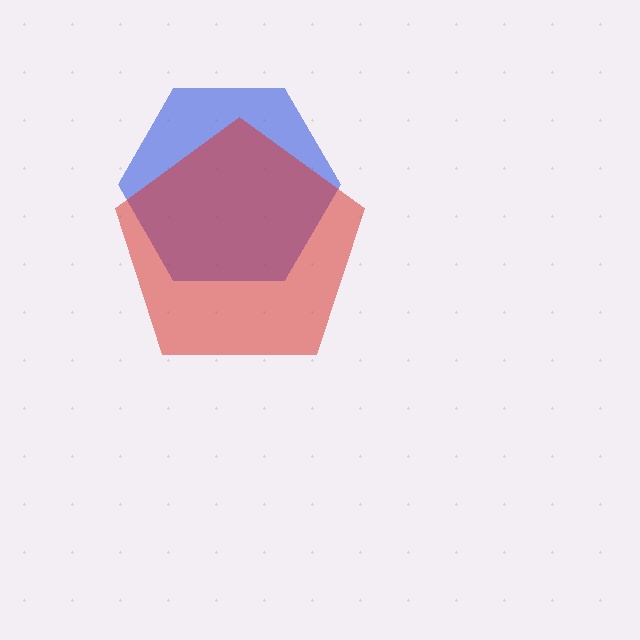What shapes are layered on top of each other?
The layered shapes are: a blue hexagon, a red pentagon.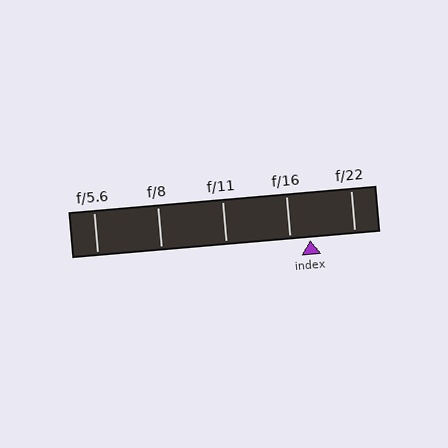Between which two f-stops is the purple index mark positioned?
The index mark is between f/16 and f/22.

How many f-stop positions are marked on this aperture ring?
There are 5 f-stop positions marked.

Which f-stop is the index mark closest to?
The index mark is closest to f/16.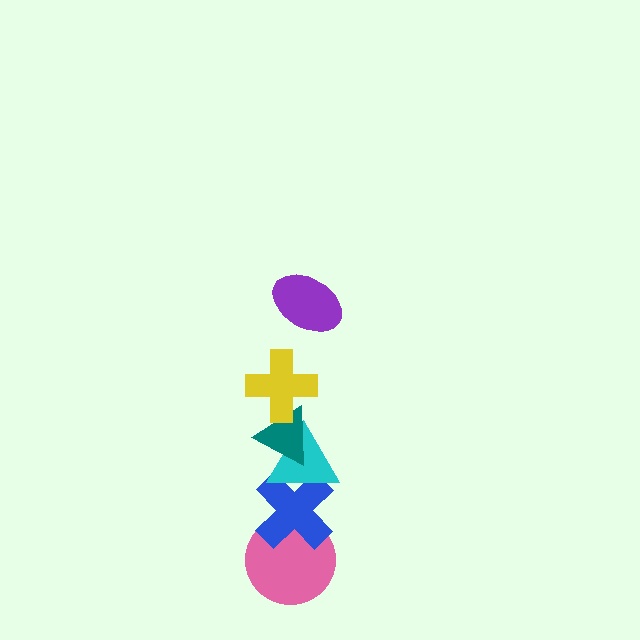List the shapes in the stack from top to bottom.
From top to bottom: the purple ellipse, the yellow cross, the teal triangle, the cyan triangle, the blue cross, the pink circle.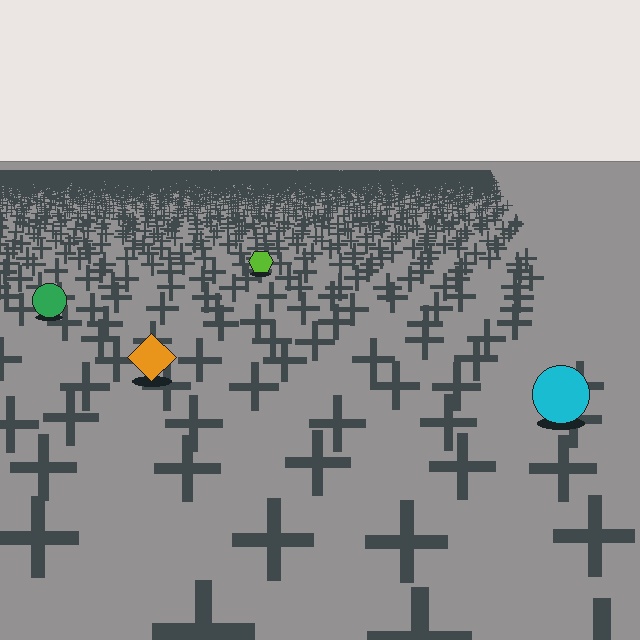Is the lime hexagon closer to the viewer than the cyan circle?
No. The cyan circle is closer — you can tell from the texture gradient: the ground texture is coarser near it.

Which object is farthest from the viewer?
The lime hexagon is farthest from the viewer. It appears smaller and the ground texture around it is denser.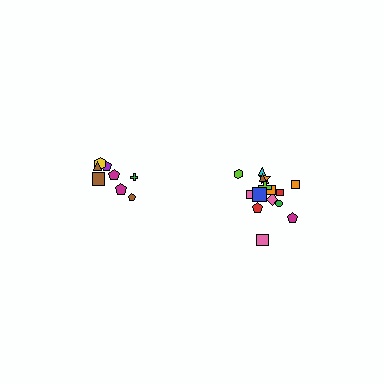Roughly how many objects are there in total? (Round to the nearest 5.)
Roughly 25 objects in total.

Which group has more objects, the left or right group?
The right group.